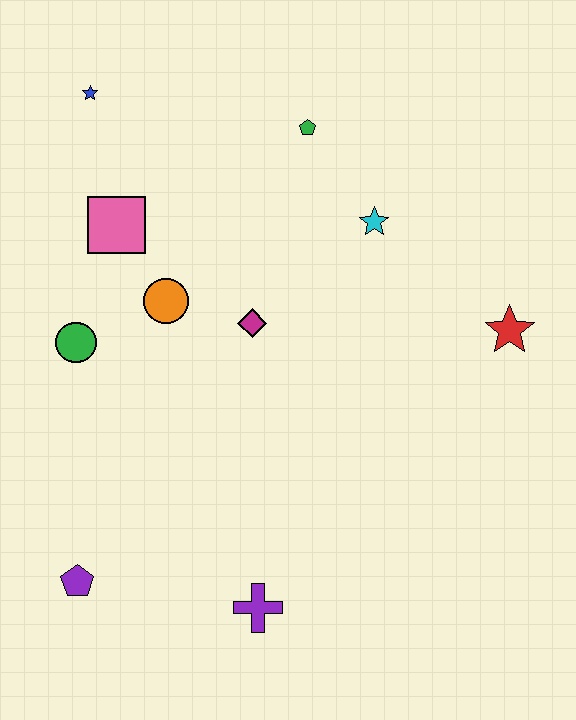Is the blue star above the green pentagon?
Yes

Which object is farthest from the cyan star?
The purple pentagon is farthest from the cyan star.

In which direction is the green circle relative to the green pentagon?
The green circle is to the left of the green pentagon.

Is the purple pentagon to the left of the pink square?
Yes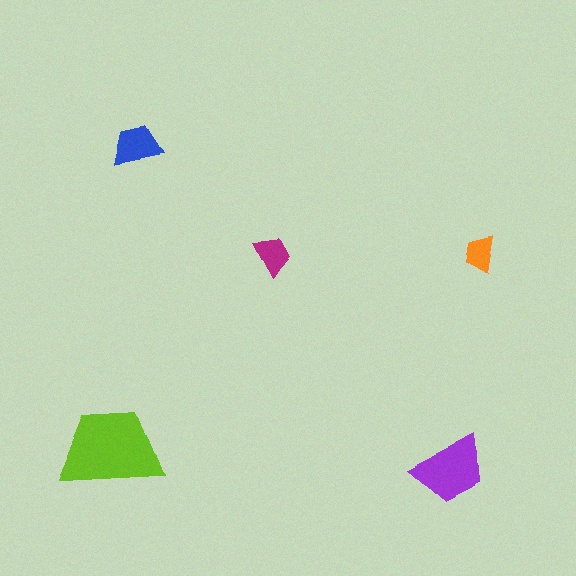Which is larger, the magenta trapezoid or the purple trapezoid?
The purple one.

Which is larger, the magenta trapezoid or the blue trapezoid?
The blue one.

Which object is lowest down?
The purple trapezoid is bottommost.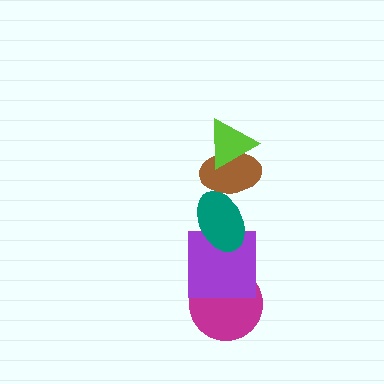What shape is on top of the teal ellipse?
The brown ellipse is on top of the teal ellipse.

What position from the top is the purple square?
The purple square is 4th from the top.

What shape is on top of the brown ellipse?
The lime triangle is on top of the brown ellipse.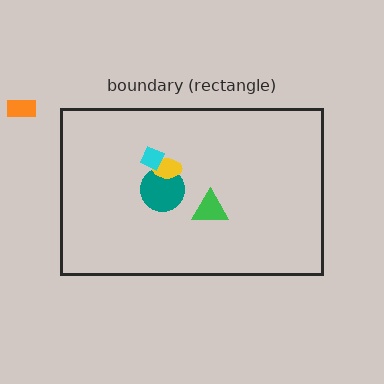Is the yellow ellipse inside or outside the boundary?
Inside.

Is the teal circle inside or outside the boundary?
Inside.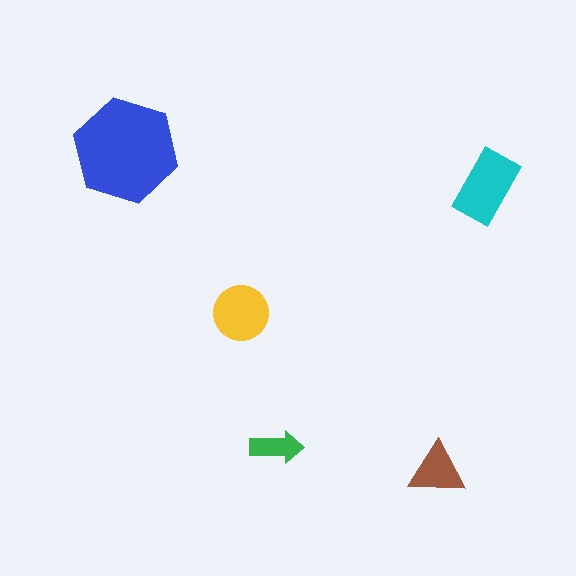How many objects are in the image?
There are 5 objects in the image.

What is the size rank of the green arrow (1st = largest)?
5th.